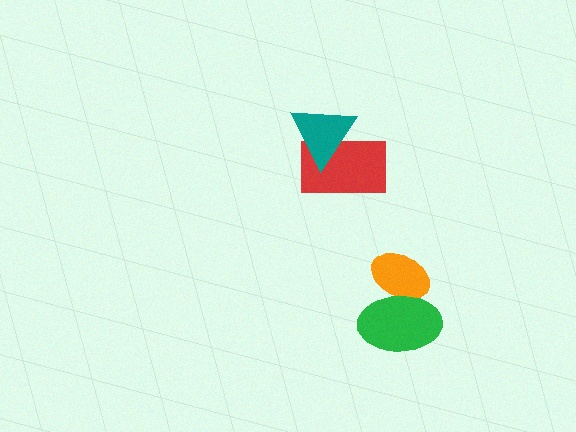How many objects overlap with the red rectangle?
1 object overlaps with the red rectangle.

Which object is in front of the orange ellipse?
The green ellipse is in front of the orange ellipse.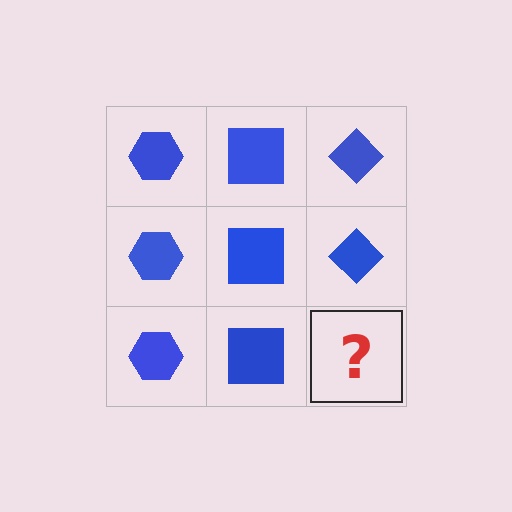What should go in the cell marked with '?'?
The missing cell should contain a blue diamond.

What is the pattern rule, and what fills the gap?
The rule is that each column has a consistent shape. The gap should be filled with a blue diamond.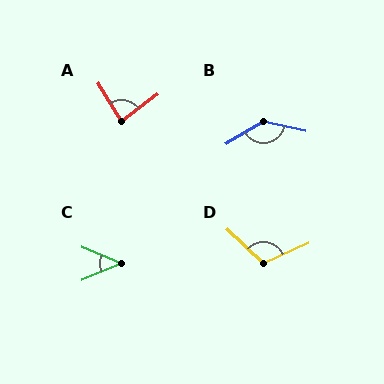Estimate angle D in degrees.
Approximately 112 degrees.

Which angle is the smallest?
C, at approximately 45 degrees.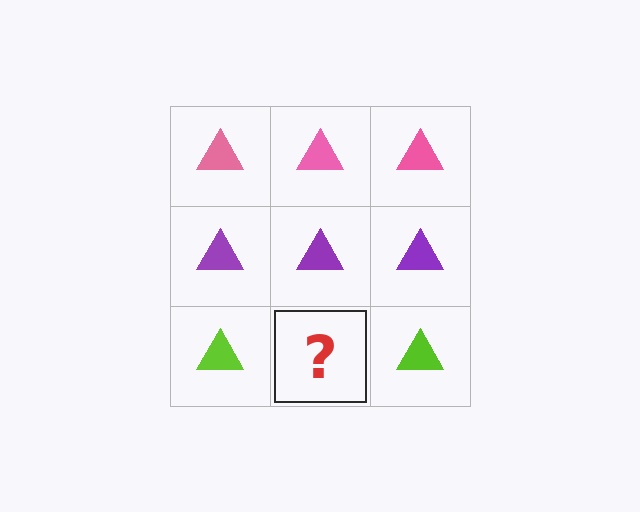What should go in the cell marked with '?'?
The missing cell should contain a lime triangle.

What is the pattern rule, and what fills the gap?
The rule is that each row has a consistent color. The gap should be filled with a lime triangle.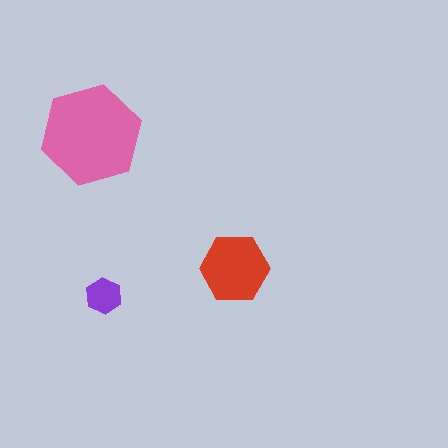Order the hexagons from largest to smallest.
the pink one, the red one, the purple one.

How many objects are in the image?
There are 3 objects in the image.